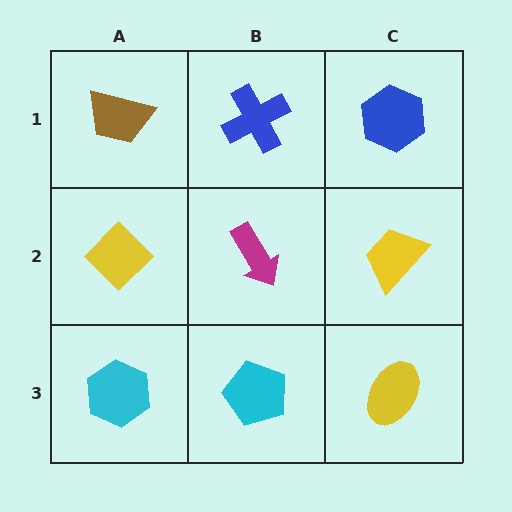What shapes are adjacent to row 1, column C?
A yellow trapezoid (row 2, column C), a blue cross (row 1, column B).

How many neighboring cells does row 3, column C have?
2.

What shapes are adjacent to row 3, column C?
A yellow trapezoid (row 2, column C), a cyan pentagon (row 3, column B).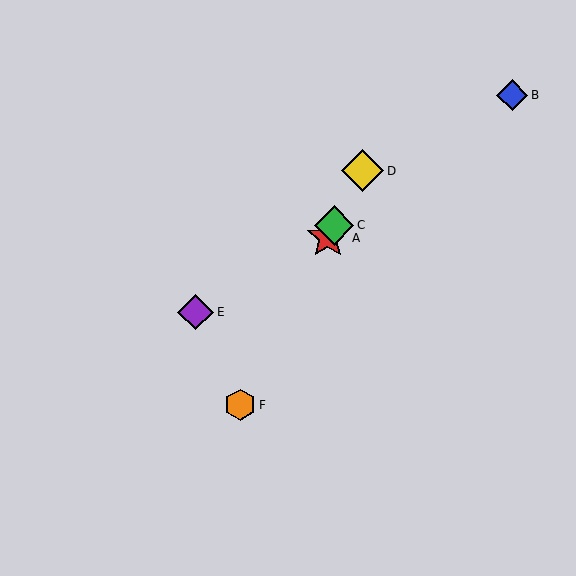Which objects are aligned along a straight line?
Objects A, C, D, F are aligned along a straight line.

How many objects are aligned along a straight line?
4 objects (A, C, D, F) are aligned along a straight line.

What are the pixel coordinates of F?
Object F is at (240, 405).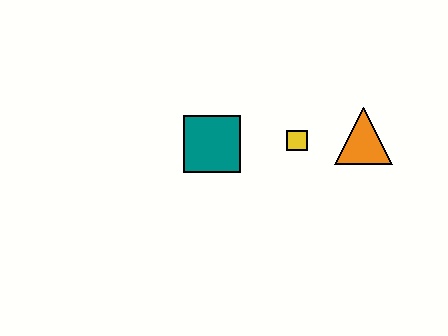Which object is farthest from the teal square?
The orange triangle is farthest from the teal square.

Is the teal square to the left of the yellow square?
Yes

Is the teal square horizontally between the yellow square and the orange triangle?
No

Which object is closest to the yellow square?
The orange triangle is closest to the yellow square.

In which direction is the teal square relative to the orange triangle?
The teal square is to the left of the orange triangle.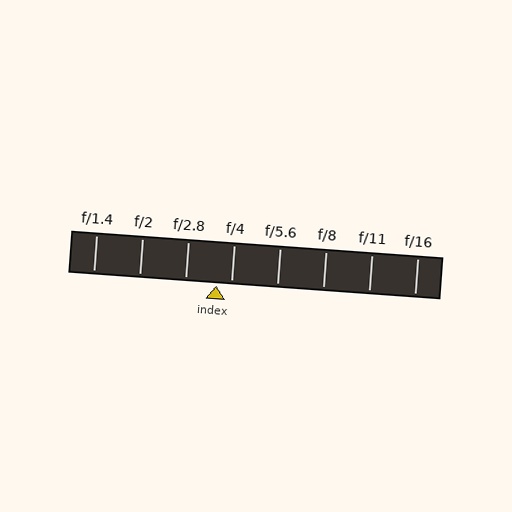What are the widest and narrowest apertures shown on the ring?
The widest aperture shown is f/1.4 and the narrowest is f/16.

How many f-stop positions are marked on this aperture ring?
There are 8 f-stop positions marked.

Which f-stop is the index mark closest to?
The index mark is closest to f/4.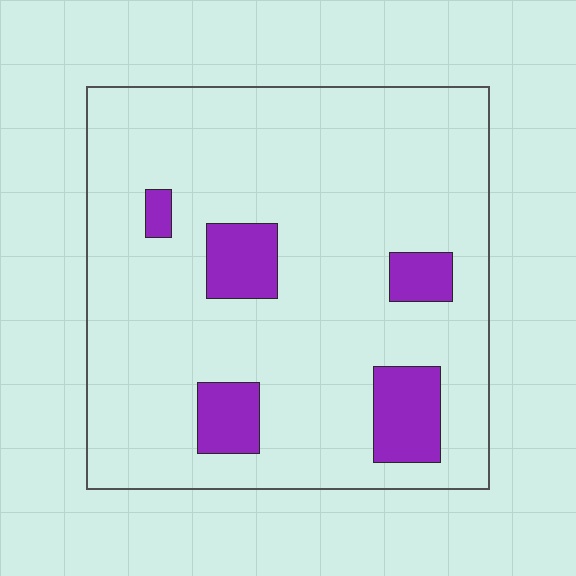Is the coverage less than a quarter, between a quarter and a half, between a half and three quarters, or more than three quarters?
Less than a quarter.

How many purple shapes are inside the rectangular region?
5.